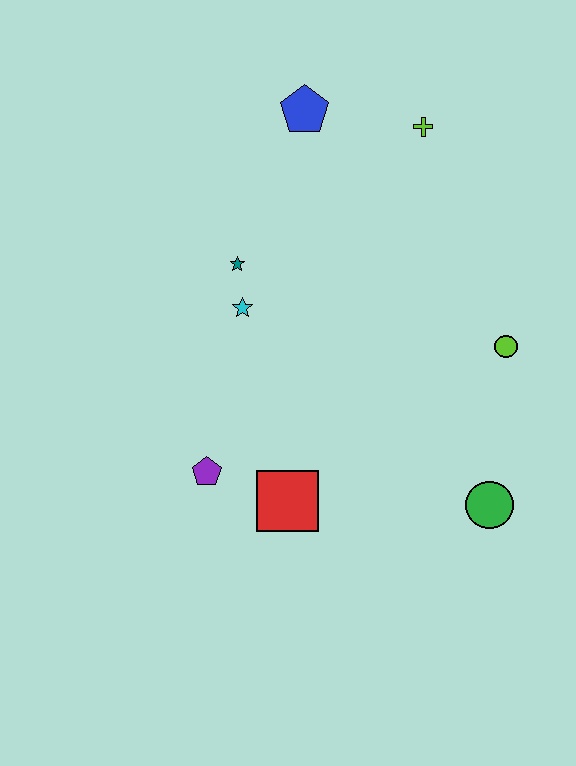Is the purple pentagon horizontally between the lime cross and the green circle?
No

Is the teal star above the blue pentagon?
No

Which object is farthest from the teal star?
The green circle is farthest from the teal star.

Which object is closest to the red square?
The purple pentagon is closest to the red square.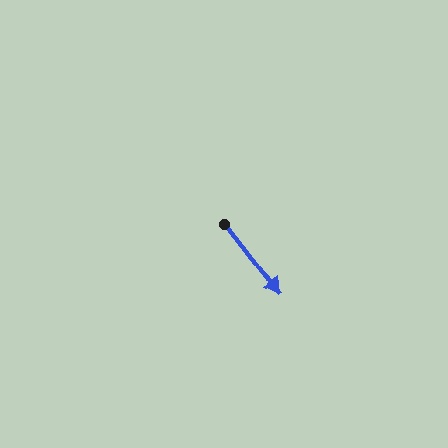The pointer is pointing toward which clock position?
Roughly 5 o'clock.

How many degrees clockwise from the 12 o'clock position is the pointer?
Approximately 142 degrees.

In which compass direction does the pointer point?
Southeast.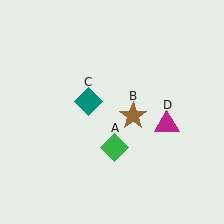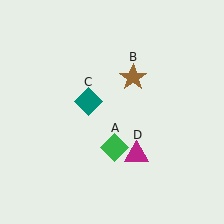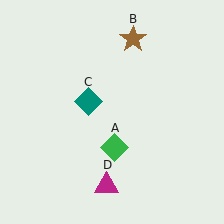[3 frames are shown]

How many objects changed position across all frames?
2 objects changed position: brown star (object B), magenta triangle (object D).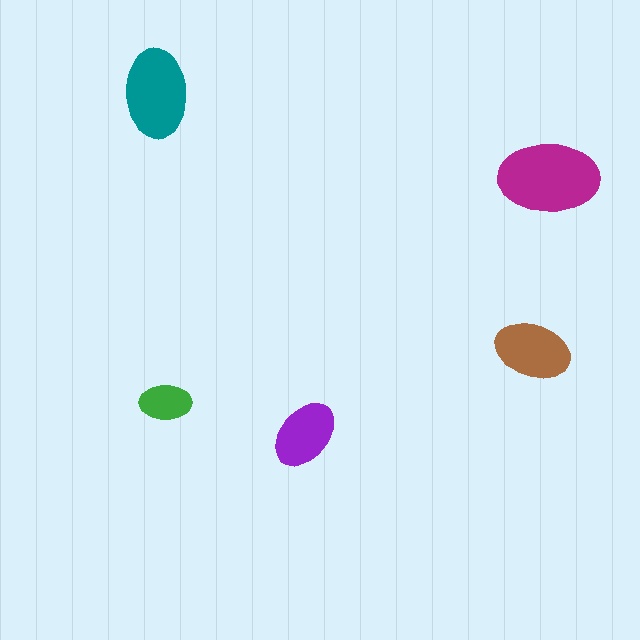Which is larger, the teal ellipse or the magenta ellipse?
The magenta one.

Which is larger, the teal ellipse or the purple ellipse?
The teal one.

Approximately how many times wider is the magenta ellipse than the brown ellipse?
About 1.5 times wider.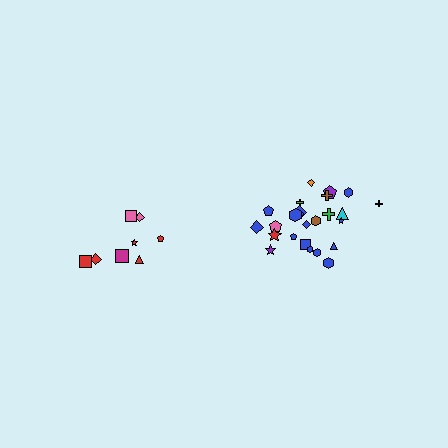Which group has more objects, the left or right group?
The right group.